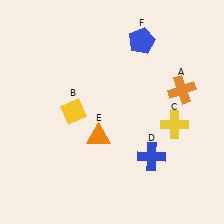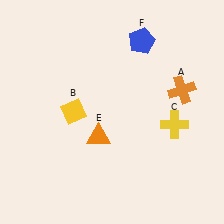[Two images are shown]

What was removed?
The blue cross (D) was removed in Image 2.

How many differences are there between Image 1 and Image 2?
There is 1 difference between the two images.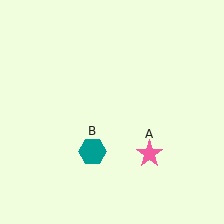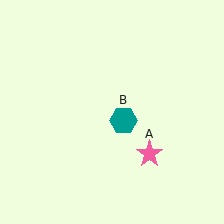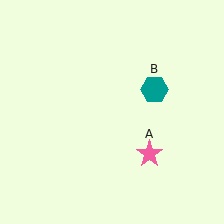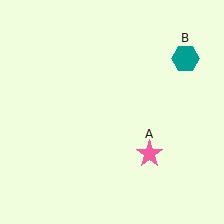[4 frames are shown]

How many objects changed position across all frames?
1 object changed position: teal hexagon (object B).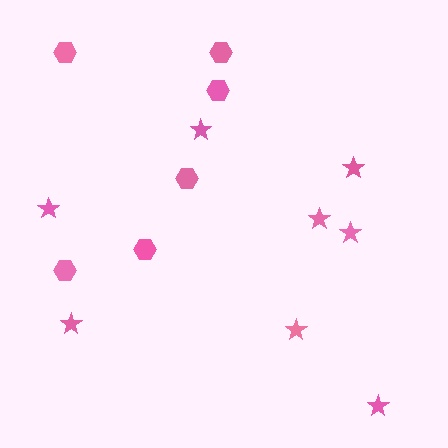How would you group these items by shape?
There are 2 groups: one group of hexagons (6) and one group of stars (8).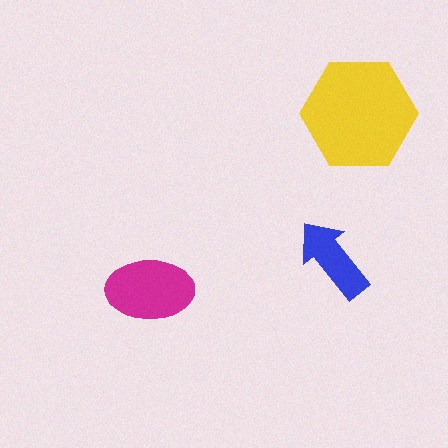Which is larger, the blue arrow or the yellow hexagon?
The yellow hexagon.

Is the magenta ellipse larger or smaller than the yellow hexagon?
Smaller.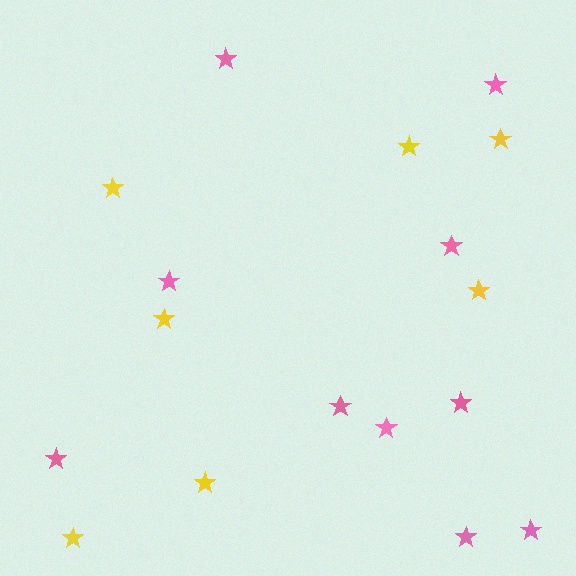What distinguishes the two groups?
There are 2 groups: one group of yellow stars (7) and one group of pink stars (10).